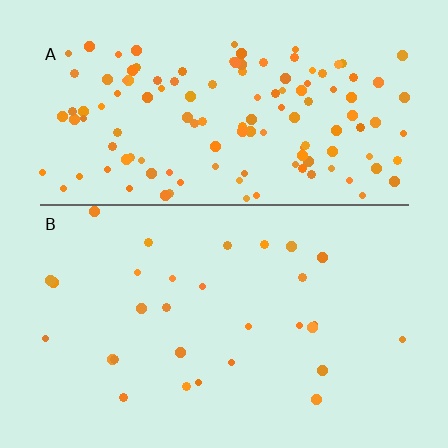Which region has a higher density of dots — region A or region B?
A (the top).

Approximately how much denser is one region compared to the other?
Approximately 4.4× — region A over region B.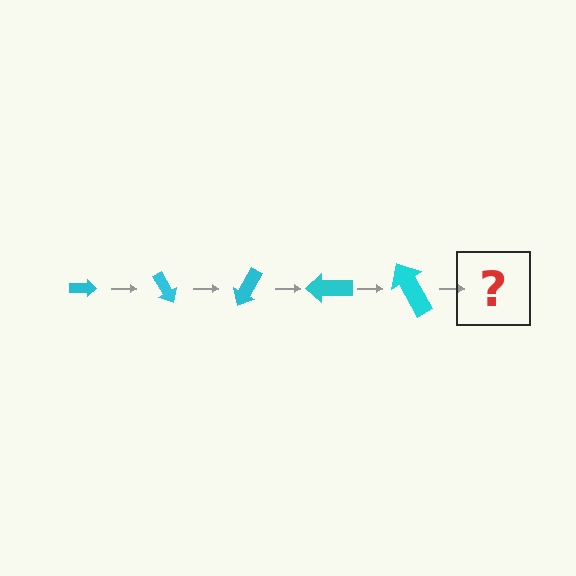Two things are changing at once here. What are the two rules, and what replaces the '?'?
The two rules are that the arrow grows larger each step and it rotates 60 degrees each step. The '?' should be an arrow, larger than the previous one and rotated 300 degrees from the start.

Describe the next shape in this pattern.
It should be an arrow, larger than the previous one and rotated 300 degrees from the start.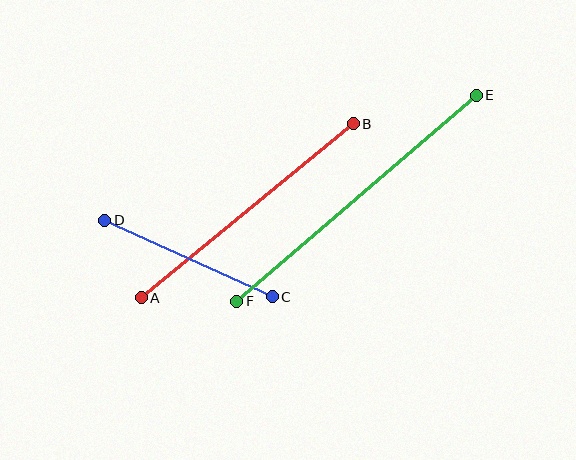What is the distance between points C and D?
The distance is approximately 184 pixels.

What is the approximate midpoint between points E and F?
The midpoint is at approximately (356, 198) pixels.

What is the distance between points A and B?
The distance is approximately 275 pixels.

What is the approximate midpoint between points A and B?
The midpoint is at approximately (247, 211) pixels.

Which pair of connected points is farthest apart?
Points E and F are farthest apart.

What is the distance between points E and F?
The distance is approximately 316 pixels.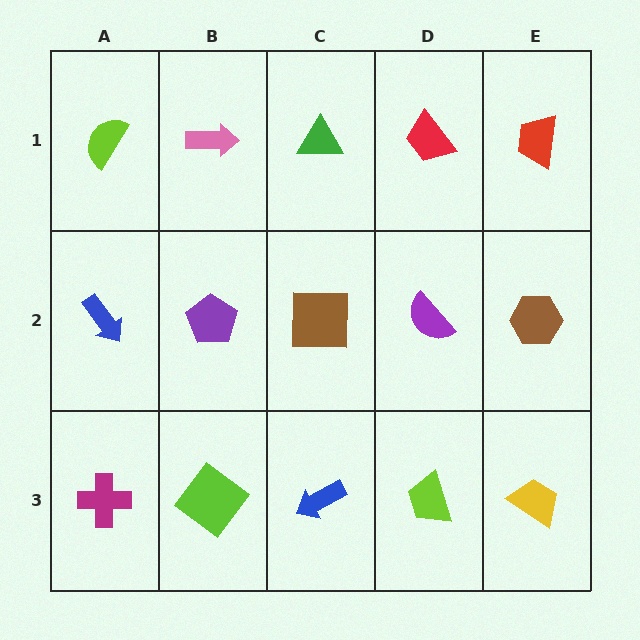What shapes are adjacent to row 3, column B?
A purple pentagon (row 2, column B), a magenta cross (row 3, column A), a blue arrow (row 3, column C).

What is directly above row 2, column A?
A lime semicircle.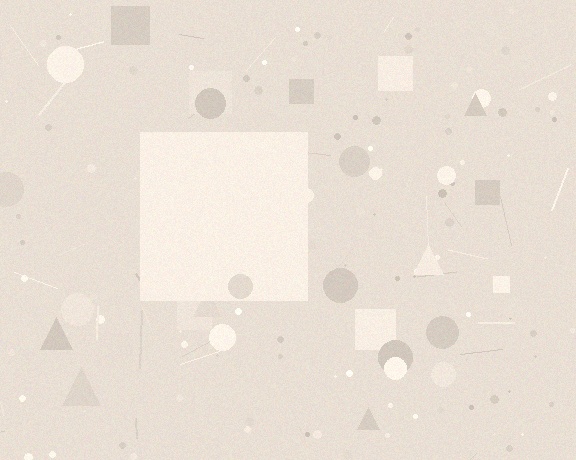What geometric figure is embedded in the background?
A square is embedded in the background.